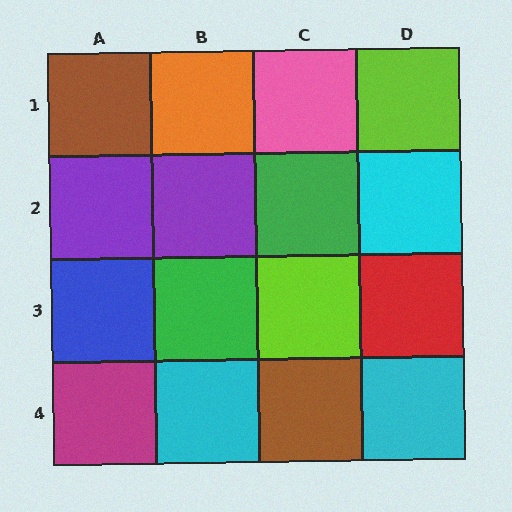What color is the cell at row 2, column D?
Cyan.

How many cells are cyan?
3 cells are cyan.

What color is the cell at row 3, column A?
Blue.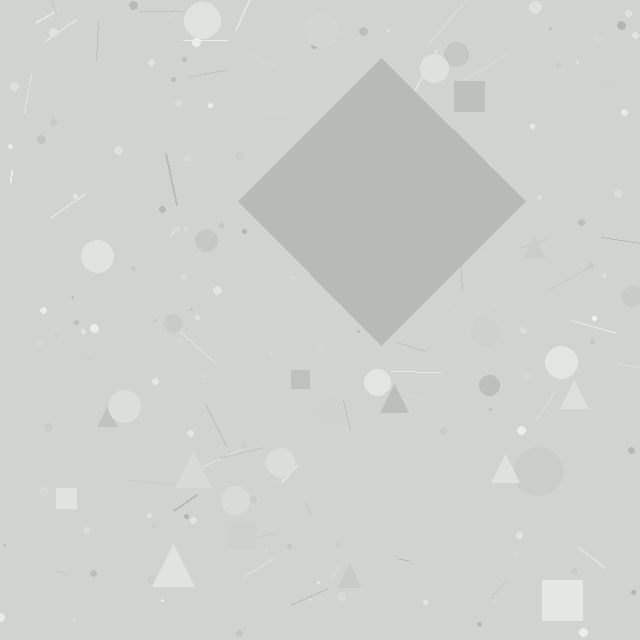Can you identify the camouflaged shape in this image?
The camouflaged shape is a diamond.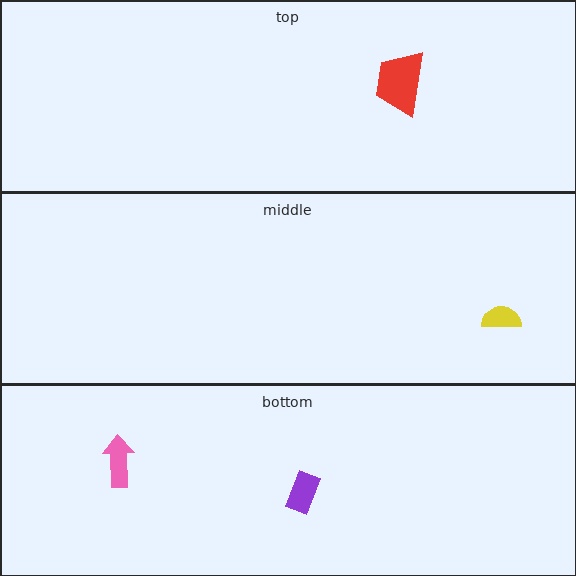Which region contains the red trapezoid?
The top region.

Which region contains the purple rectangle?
The bottom region.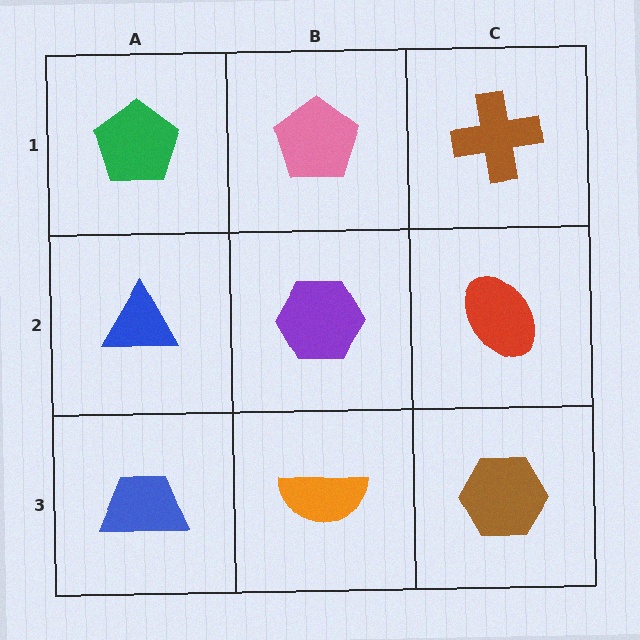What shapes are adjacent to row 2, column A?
A green pentagon (row 1, column A), a blue trapezoid (row 3, column A), a purple hexagon (row 2, column B).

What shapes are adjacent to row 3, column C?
A red ellipse (row 2, column C), an orange semicircle (row 3, column B).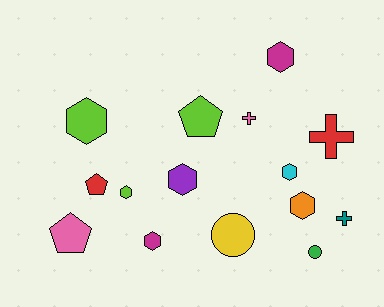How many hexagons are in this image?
There are 7 hexagons.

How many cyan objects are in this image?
There is 1 cyan object.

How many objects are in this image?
There are 15 objects.